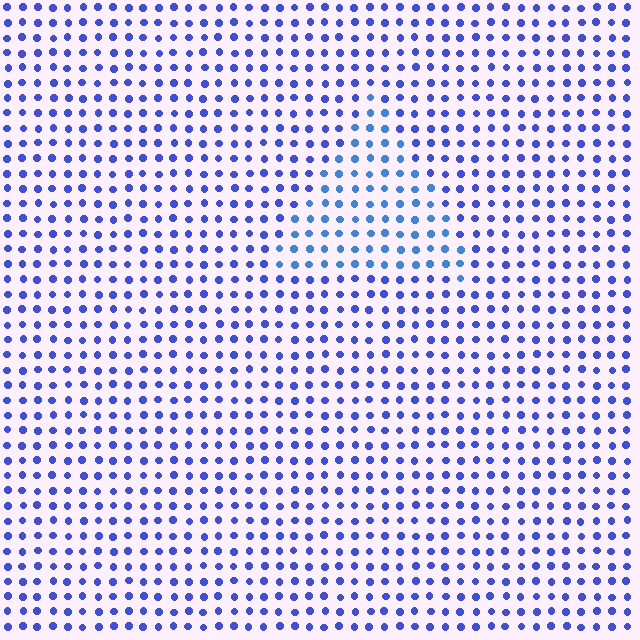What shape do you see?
I see a triangle.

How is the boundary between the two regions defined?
The boundary is defined purely by a slight shift in hue (about 21 degrees). Spacing, size, and orientation are identical on both sides.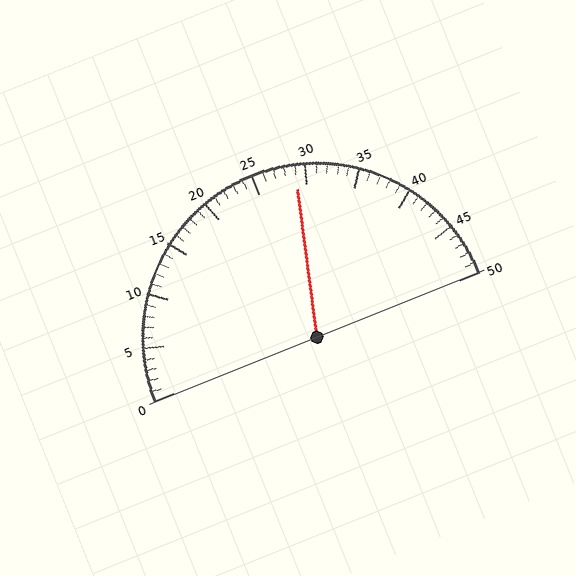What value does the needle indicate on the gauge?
The needle indicates approximately 29.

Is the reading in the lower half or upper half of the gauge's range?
The reading is in the upper half of the range (0 to 50).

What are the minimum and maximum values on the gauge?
The gauge ranges from 0 to 50.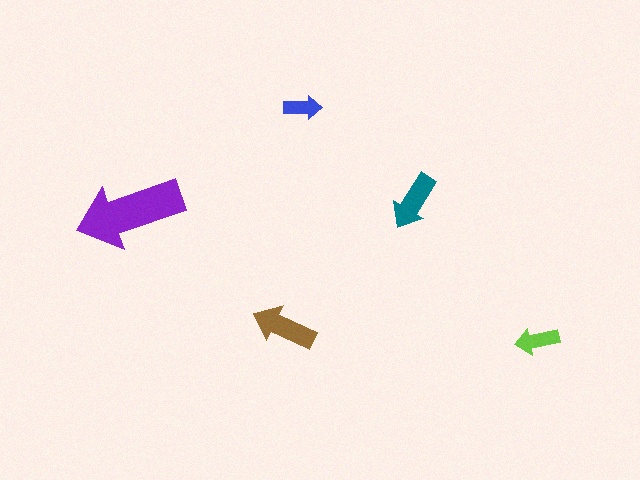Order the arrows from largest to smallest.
the purple one, the brown one, the teal one, the lime one, the blue one.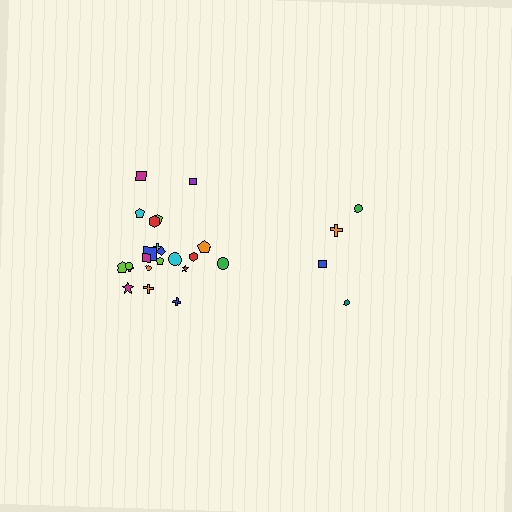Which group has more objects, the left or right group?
The left group.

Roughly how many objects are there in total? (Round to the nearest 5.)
Roughly 25 objects in total.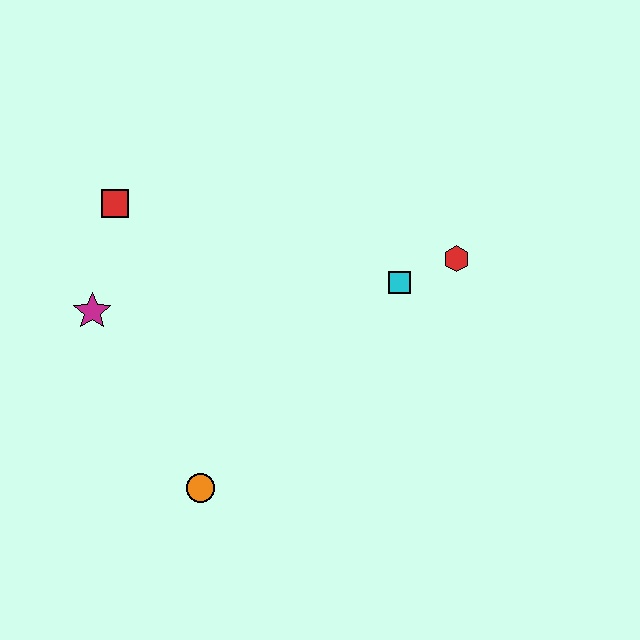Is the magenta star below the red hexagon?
Yes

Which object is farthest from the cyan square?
The magenta star is farthest from the cyan square.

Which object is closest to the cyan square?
The red hexagon is closest to the cyan square.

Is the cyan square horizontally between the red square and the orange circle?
No